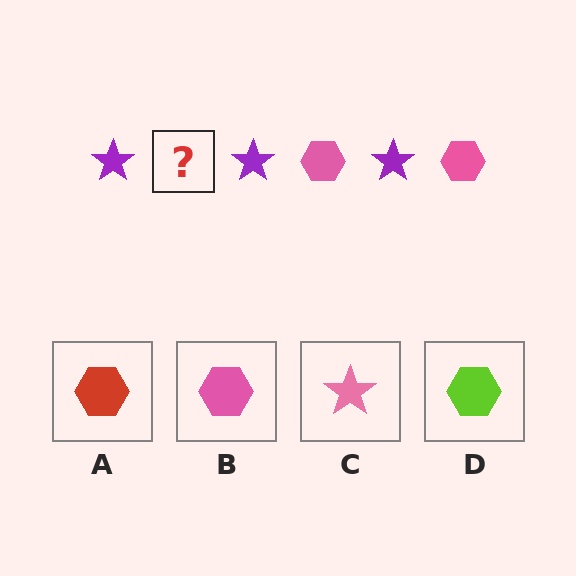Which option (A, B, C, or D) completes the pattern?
B.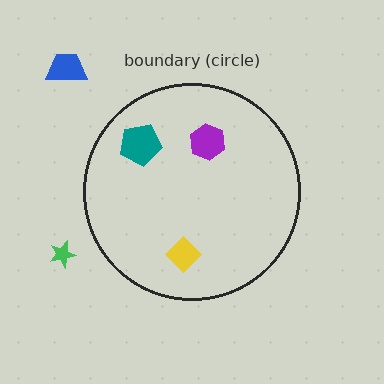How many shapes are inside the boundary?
3 inside, 2 outside.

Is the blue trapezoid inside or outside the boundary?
Outside.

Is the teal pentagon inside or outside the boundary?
Inside.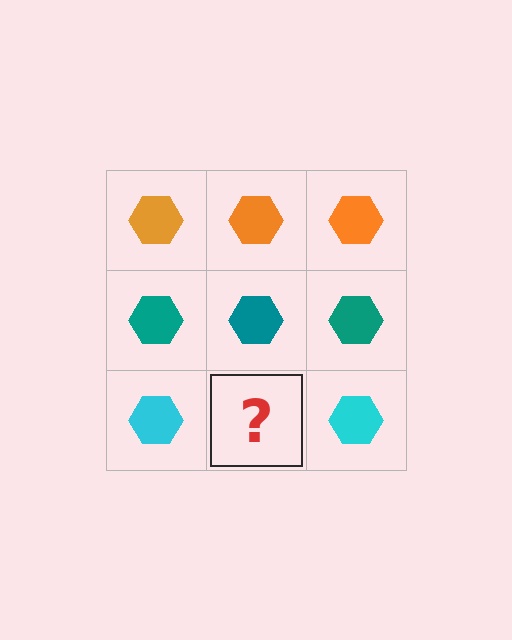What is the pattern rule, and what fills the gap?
The rule is that each row has a consistent color. The gap should be filled with a cyan hexagon.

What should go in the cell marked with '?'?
The missing cell should contain a cyan hexagon.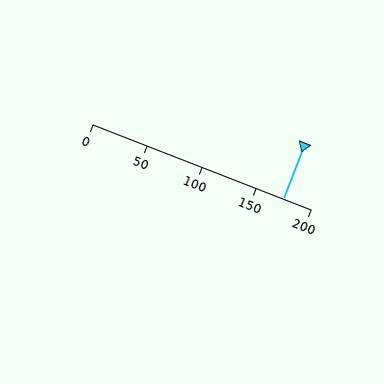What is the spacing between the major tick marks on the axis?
The major ticks are spaced 50 apart.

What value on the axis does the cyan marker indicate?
The marker indicates approximately 175.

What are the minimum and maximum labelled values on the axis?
The axis runs from 0 to 200.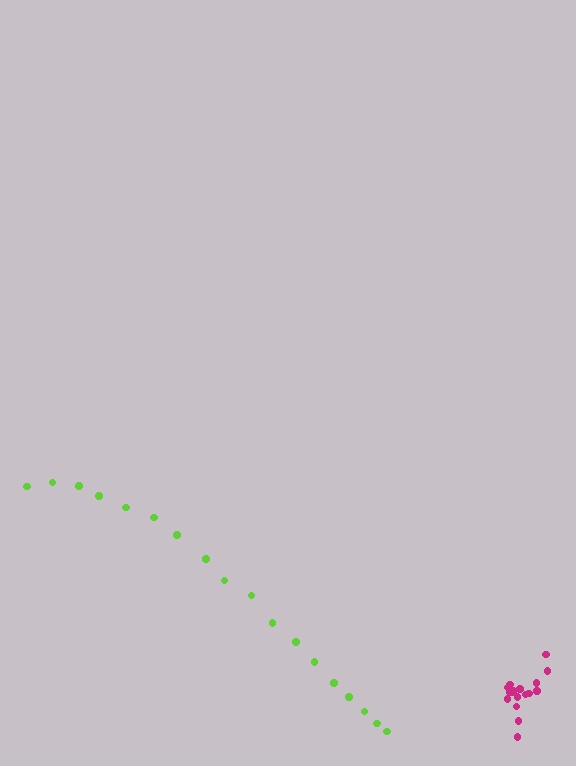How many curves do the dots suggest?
There are 2 distinct paths.